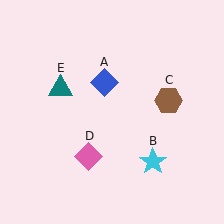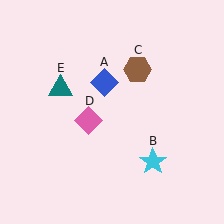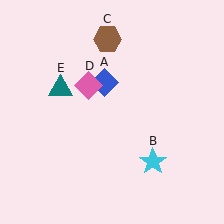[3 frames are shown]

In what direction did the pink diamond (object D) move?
The pink diamond (object D) moved up.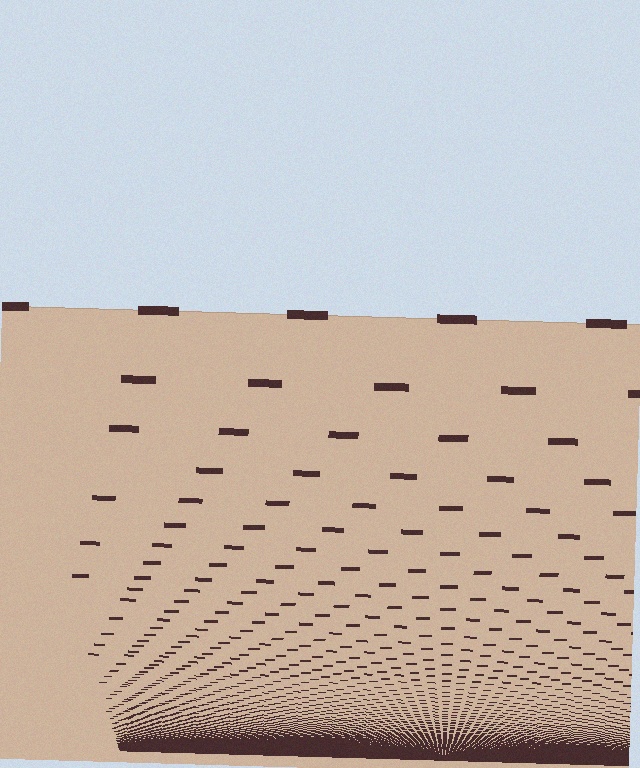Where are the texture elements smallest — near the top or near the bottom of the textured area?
Near the bottom.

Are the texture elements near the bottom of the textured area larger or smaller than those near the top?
Smaller. The gradient is inverted — elements near the bottom are smaller and denser.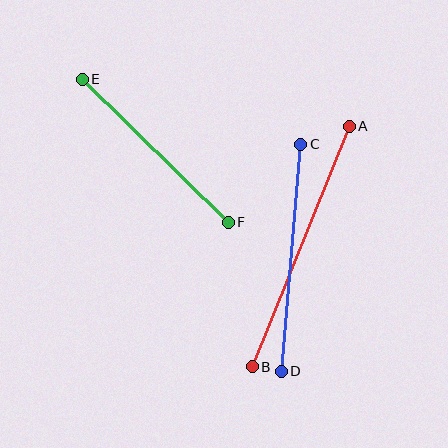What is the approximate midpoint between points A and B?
The midpoint is at approximately (301, 247) pixels.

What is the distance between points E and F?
The distance is approximately 205 pixels.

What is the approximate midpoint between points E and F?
The midpoint is at approximately (156, 150) pixels.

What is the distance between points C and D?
The distance is approximately 228 pixels.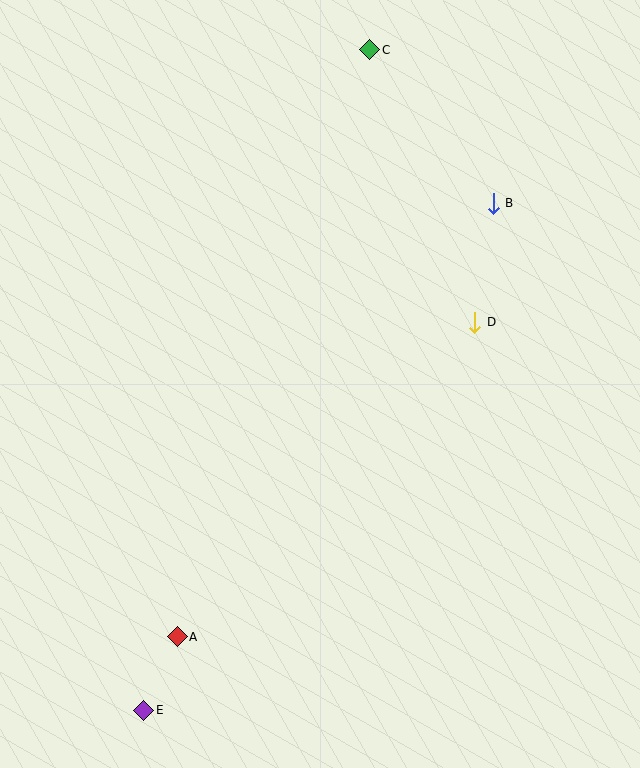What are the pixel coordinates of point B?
Point B is at (493, 203).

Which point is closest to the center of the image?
Point D at (475, 322) is closest to the center.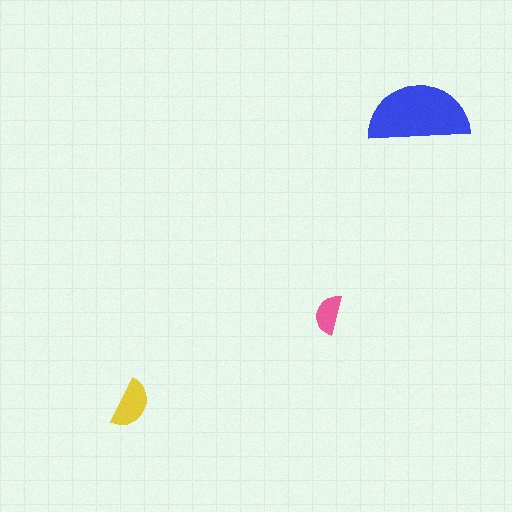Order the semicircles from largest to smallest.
the blue one, the yellow one, the pink one.